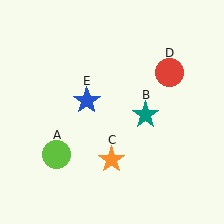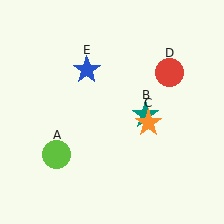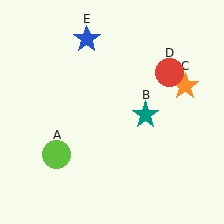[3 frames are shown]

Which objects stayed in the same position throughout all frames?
Lime circle (object A) and teal star (object B) and red circle (object D) remained stationary.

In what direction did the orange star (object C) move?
The orange star (object C) moved up and to the right.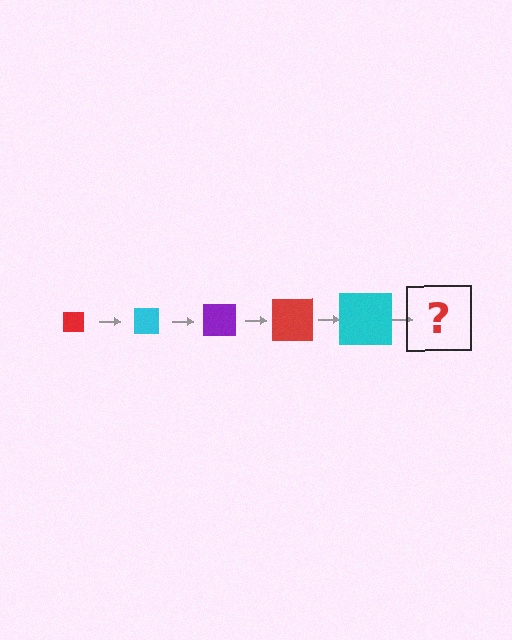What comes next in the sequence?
The next element should be a purple square, larger than the previous one.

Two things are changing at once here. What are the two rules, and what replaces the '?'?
The two rules are that the square grows larger each step and the color cycles through red, cyan, and purple. The '?' should be a purple square, larger than the previous one.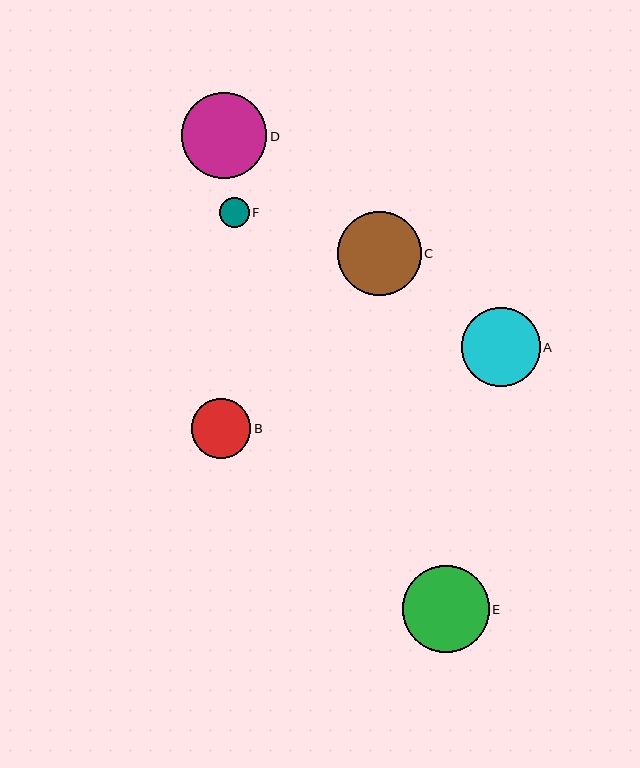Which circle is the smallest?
Circle F is the smallest with a size of approximately 30 pixels.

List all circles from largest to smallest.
From largest to smallest: E, D, C, A, B, F.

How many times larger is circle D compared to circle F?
Circle D is approximately 2.9 times the size of circle F.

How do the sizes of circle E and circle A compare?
Circle E and circle A are approximately the same size.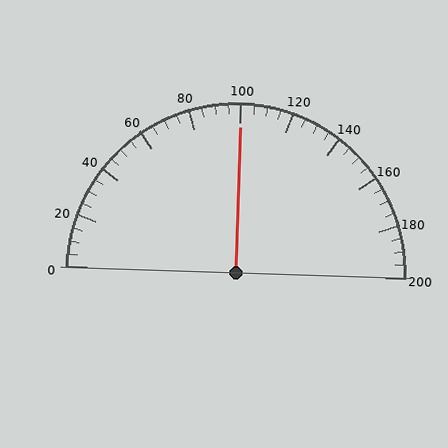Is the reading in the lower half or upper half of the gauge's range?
The reading is in the upper half of the range (0 to 200).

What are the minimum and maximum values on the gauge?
The gauge ranges from 0 to 200.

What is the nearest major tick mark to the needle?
The nearest major tick mark is 100.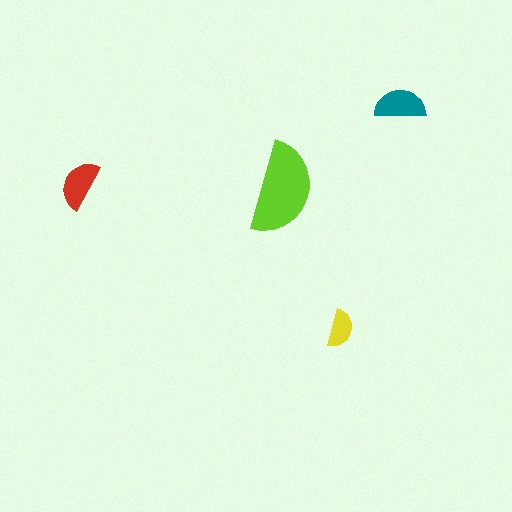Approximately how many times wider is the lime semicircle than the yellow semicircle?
About 2.5 times wider.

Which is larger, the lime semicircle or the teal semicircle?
The lime one.